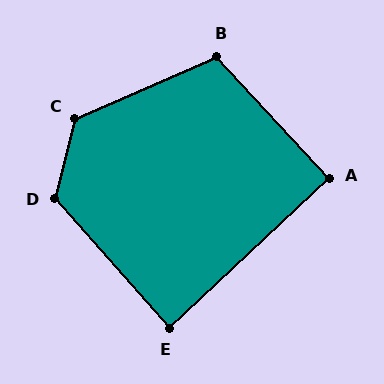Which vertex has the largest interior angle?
C, at approximately 128 degrees.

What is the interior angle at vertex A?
Approximately 90 degrees (approximately right).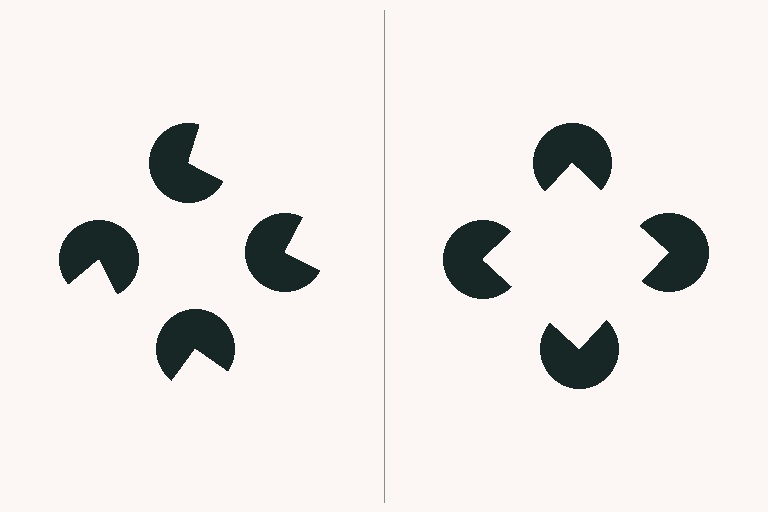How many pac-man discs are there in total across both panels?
8 — 4 on each side.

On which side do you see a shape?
An illusory square appears on the right side. On the left side the wedge cuts are rotated, so no coherent shape forms.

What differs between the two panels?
The pac-man discs are positioned identically on both sides; only the wedge orientations differ. On the right they align to a square; on the left they are misaligned.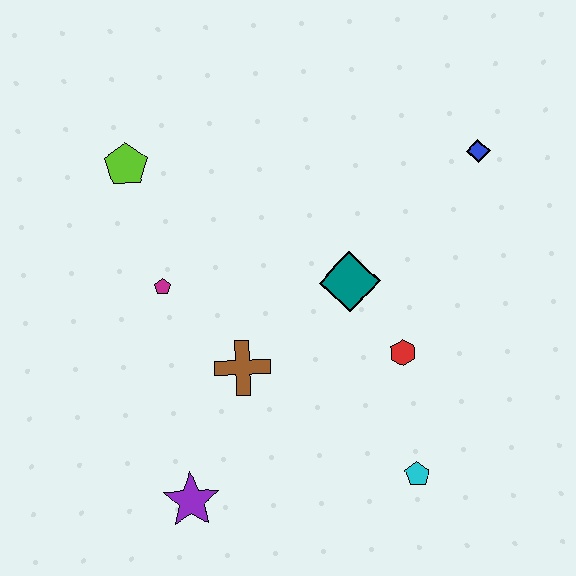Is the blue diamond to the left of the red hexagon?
No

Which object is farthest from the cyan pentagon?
The lime pentagon is farthest from the cyan pentagon.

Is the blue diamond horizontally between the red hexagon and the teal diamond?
No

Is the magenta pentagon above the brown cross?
Yes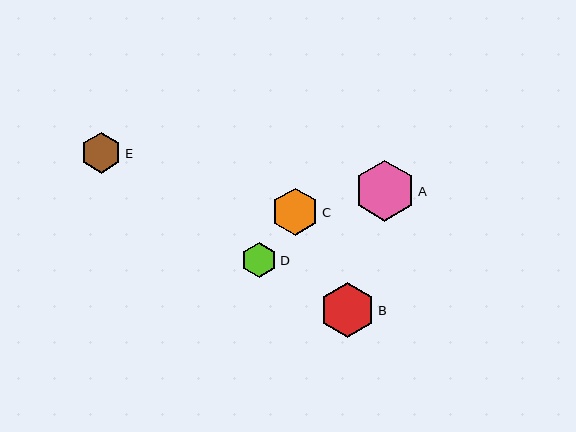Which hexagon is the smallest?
Hexagon D is the smallest with a size of approximately 35 pixels.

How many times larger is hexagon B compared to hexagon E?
Hexagon B is approximately 1.3 times the size of hexagon E.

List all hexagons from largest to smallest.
From largest to smallest: A, B, C, E, D.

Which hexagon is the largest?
Hexagon A is the largest with a size of approximately 61 pixels.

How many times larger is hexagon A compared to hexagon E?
Hexagon A is approximately 1.5 times the size of hexagon E.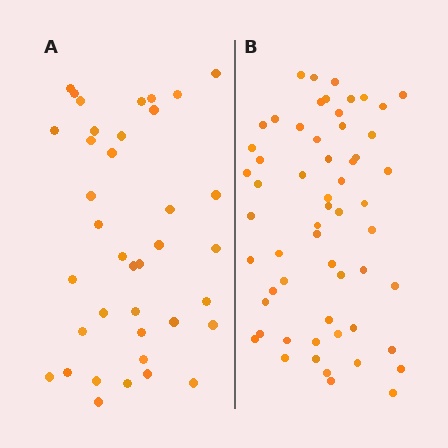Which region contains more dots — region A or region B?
Region B (the right region) has more dots.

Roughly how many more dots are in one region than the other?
Region B has approximately 20 more dots than region A.